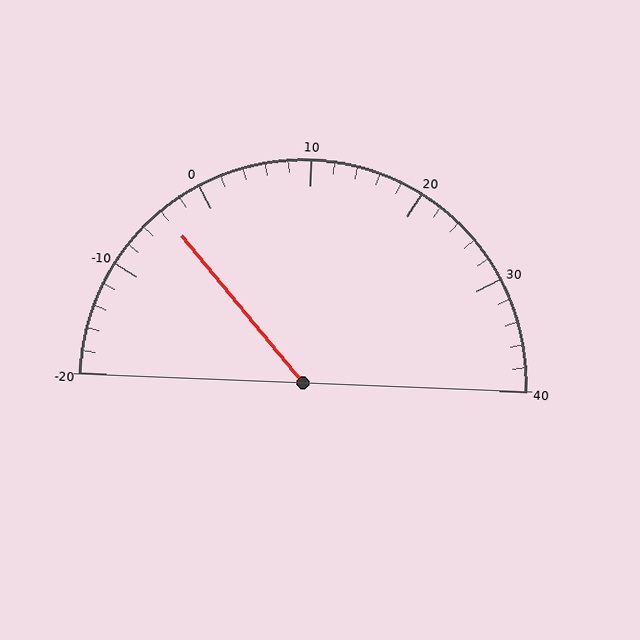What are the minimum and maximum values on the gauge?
The gauge ranges from -20 to 40.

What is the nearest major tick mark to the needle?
The nearest major tick mark is 0.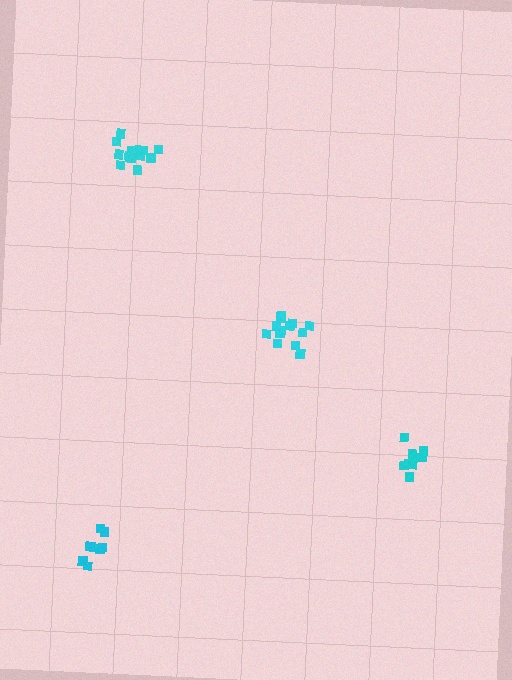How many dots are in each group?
Group 1: 9 dots, Group 2: 14 dots, Group 3: 8 dots, Group 4: 14 dots (45 total).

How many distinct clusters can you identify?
There are 4 distinct clusters.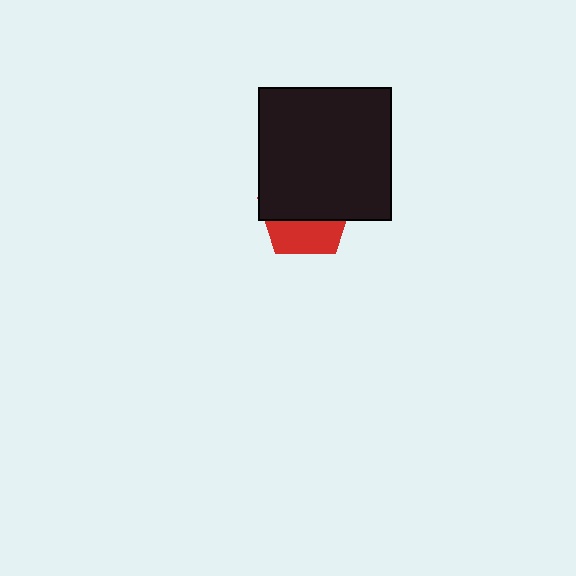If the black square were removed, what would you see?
You would see the complete red pentagon.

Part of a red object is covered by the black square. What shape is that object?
It is a pentagon.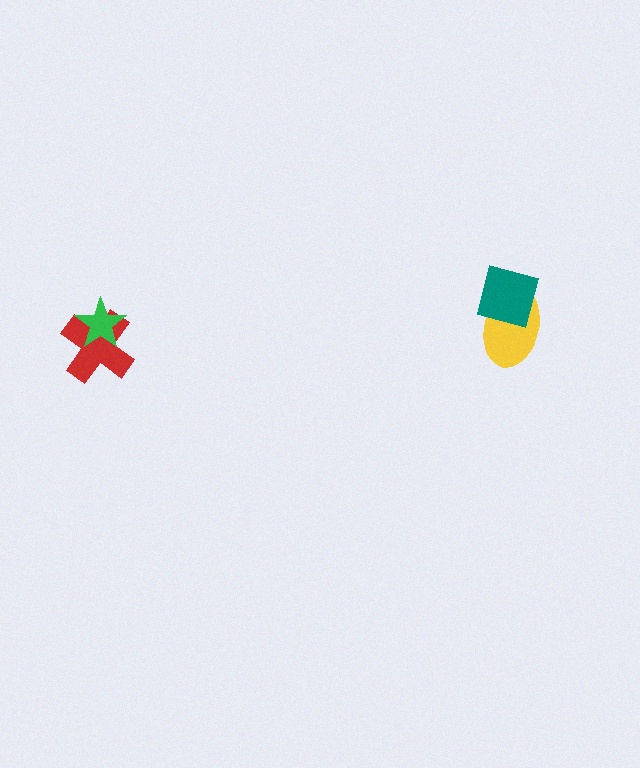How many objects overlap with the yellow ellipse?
1 object overlaps with the yellow ellipse.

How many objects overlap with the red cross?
1 object overlaps with the red cross.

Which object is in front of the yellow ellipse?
The teal square is in front of the yellow ellipse.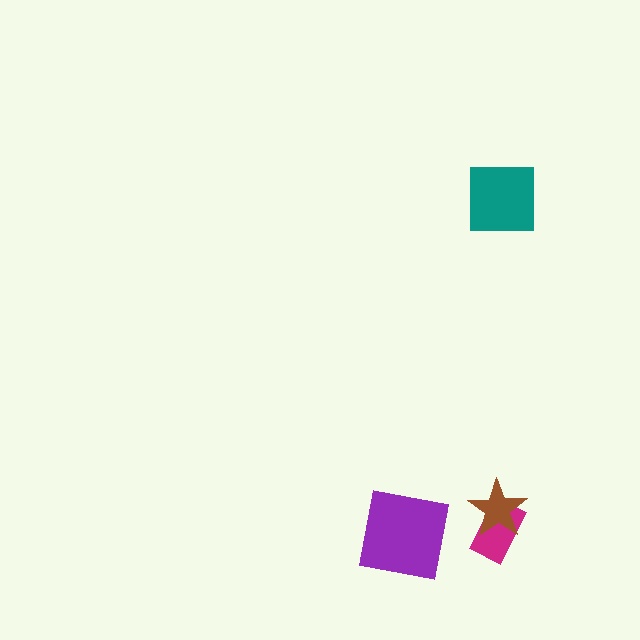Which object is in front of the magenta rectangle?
The brown star is in front of the magenta rectangle.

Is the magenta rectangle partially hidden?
Yes, it is partially covered by another shape.